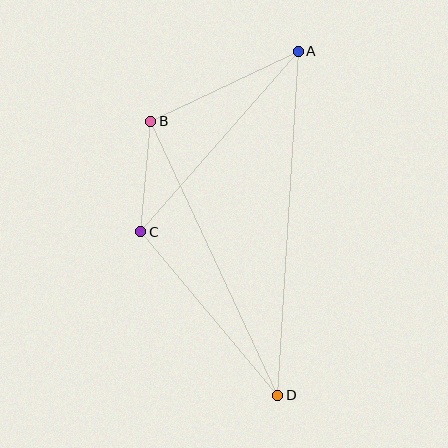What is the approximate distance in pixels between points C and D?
The distance between C and D is approximately 213 pixels.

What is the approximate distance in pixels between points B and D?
The distance between B and D is approximately 302 pixels.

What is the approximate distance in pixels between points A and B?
The distance between A and B is approximately 163 pixels.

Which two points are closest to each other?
Points B and C are closest to each other.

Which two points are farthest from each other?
Points A and D are farthest from each other.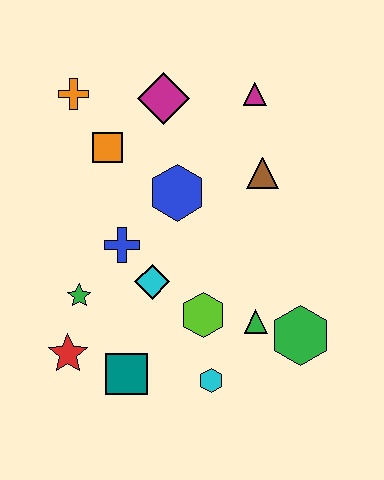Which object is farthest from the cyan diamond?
The magenta triangle is farthest from the cyan diamond.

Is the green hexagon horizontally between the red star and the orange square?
No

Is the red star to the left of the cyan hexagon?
Yes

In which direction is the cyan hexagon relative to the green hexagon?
The cyan hexagon is to the left of the green hexagon.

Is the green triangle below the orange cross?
Yes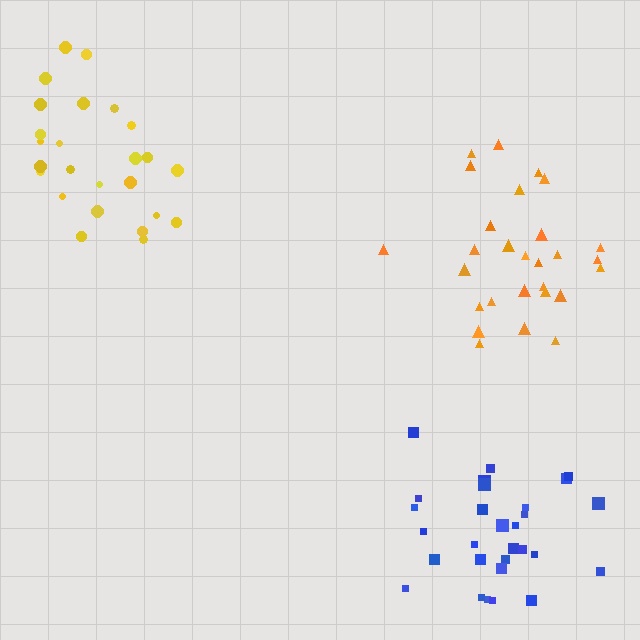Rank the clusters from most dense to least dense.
orange, blue, yellow.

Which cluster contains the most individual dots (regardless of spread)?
Blue (30).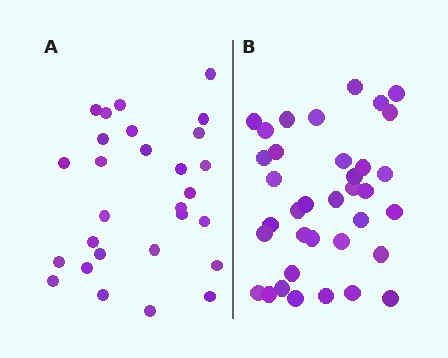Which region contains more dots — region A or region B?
Region B (the right region) has more dots.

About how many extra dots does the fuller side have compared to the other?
Region B has roughly 8 or so more dots than region A.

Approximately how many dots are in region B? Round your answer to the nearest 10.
About 40 dots. (The exact count is 36, which rounds to 40.)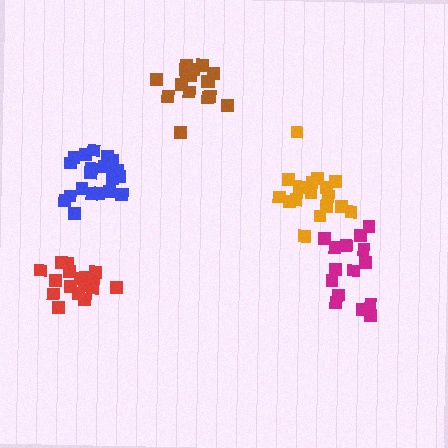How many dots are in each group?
Group 1: 17 dots, Group 2: 18 dots, Group 3: 20 dots, Group 4: 15 dots, Group 5: 17 dots (87 total).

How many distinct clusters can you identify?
There are 5 distinct clusters.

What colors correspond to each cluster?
The clusters are colored: orange, red, blue, magenta, brown.